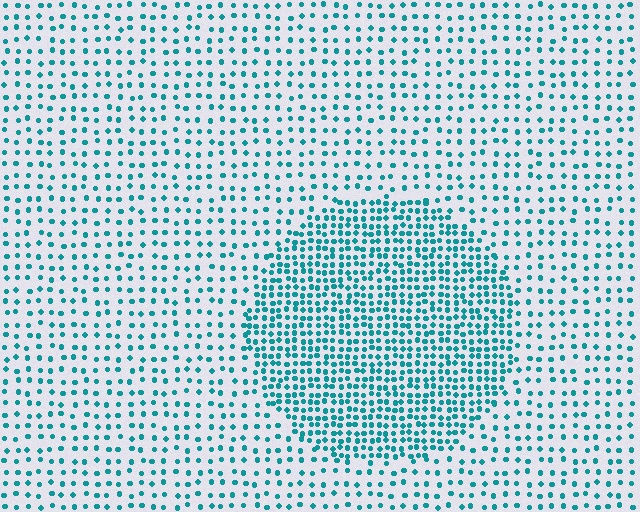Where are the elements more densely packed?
The elements are more densely packed inside the circle boundary.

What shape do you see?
I see a circle.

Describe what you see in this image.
The image contains small teal elements arranged at two different densities. A circle-shaped region is visible where the elements are more densely packed than the surrounding area.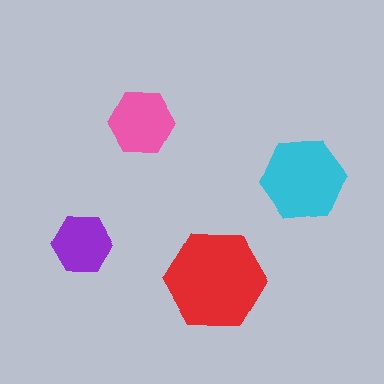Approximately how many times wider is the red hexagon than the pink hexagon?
About 1.5 times wider.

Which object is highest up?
The pink hexagon is topmost.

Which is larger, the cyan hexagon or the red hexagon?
The red one.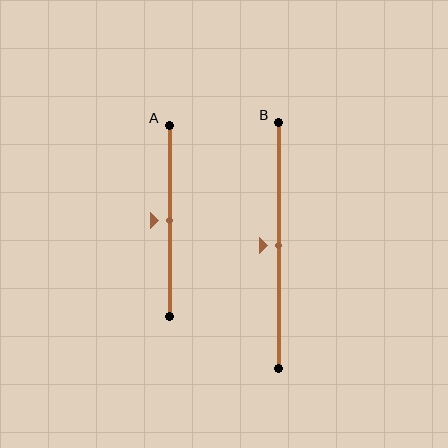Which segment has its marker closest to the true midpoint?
Segment A has its marker closest to the true midpoint.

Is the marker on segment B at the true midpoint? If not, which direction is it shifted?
Yes, the marker on segment B is at the true midpoint.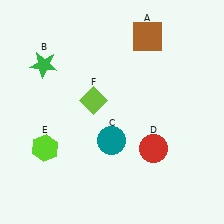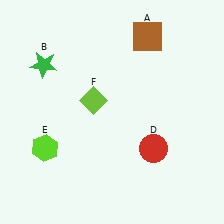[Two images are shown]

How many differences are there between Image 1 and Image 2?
There is 1 difference between the two images.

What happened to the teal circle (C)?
The teal circle (C) was removed in Image 2. It was in the bottom-left area of Image 1.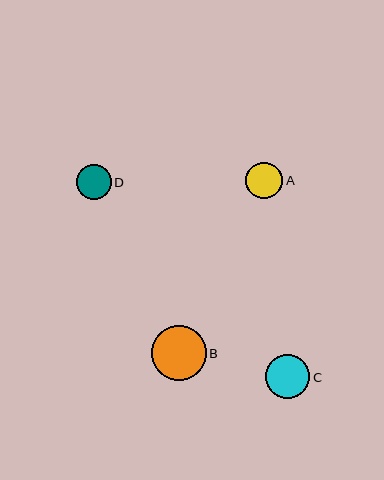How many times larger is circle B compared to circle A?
Circle B is approximately 1.5 times the size of circle A.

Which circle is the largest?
Circle B is the largest with a size of approximately 55 pixels.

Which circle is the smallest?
Circle D is the smallest with a size of approximately 35 pixels.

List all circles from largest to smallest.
From largest to smallest: B, C, A, D.